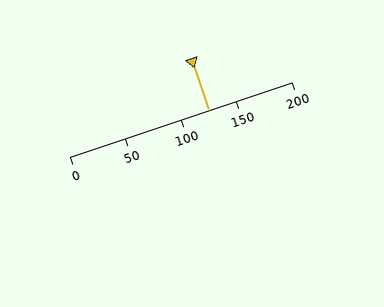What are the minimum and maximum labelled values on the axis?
The axis runs from 0 to 200.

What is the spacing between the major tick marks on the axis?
The major ticks are spaced 50 apart.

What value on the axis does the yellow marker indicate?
The marker indicates approximately 125.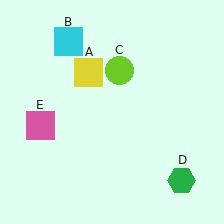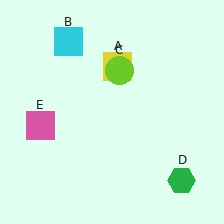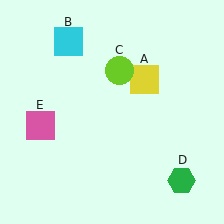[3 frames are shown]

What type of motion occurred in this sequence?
The yellow square (object A) rotated clockwise around the center of the scene.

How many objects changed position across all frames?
1 object changed position: yellow square (object A).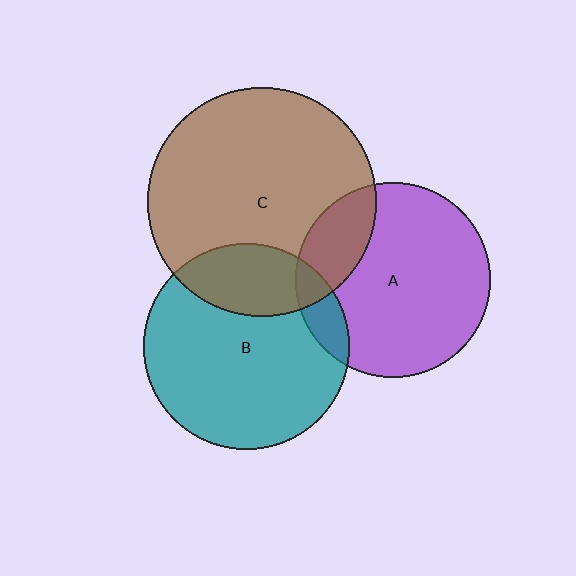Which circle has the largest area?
Circle C (brown).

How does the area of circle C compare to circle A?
Approximately 1.4 times.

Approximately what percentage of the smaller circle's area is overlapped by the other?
Approximately 10%.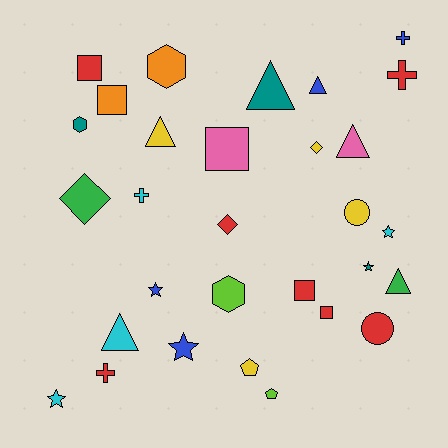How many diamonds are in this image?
There are 3 diamonds.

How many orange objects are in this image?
There are 2 orange objects.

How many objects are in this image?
There are 30 objects.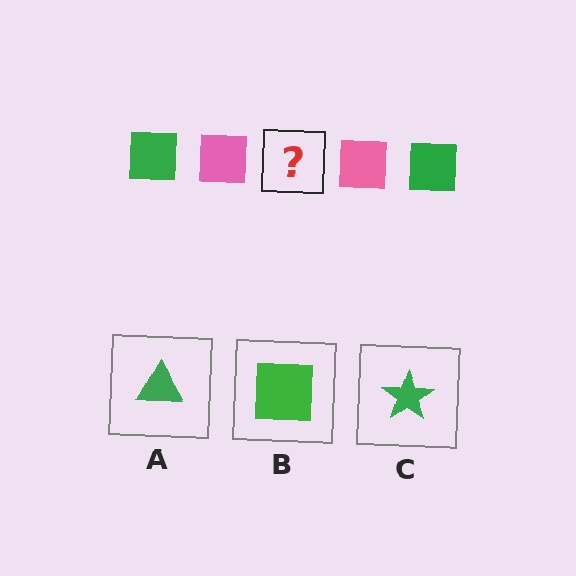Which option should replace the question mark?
Option B.